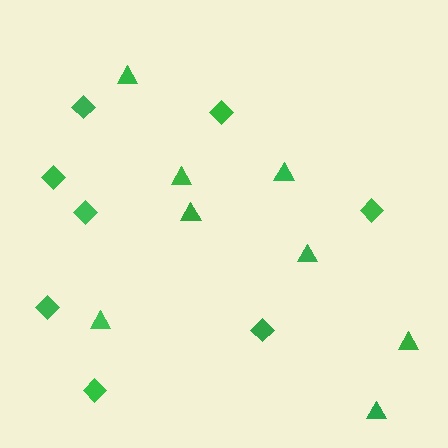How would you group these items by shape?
There are 2 groups: one group of diamonds (8) and one group of triangles (8).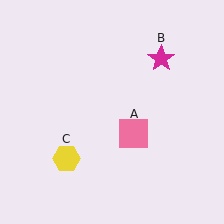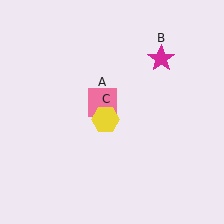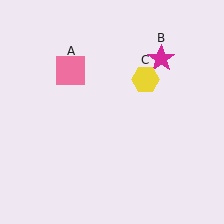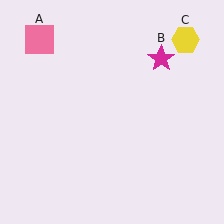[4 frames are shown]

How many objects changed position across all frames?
2 objects changed position: pink square (object A), yellow hexagon (object C).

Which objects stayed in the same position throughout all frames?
Magenta star (object B) remained stationary.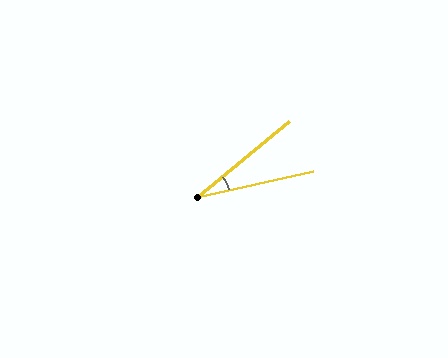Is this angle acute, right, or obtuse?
It is acute.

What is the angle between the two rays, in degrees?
Approximately 27 degrees.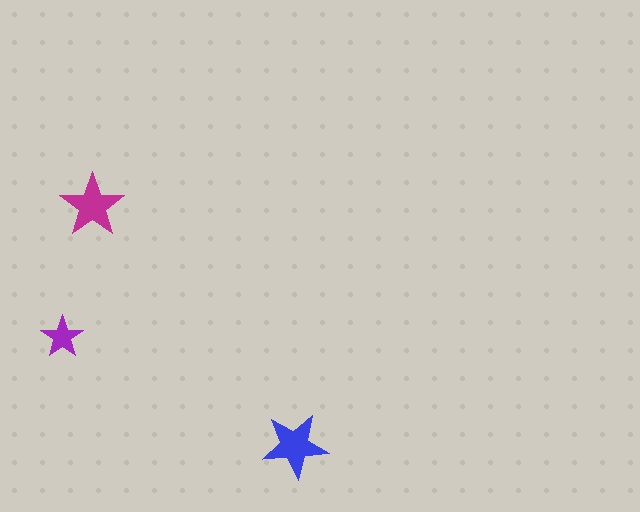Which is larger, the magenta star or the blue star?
The blue one.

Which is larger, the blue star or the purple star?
The blue one.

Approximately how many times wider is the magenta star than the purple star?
About 1.5 times wider.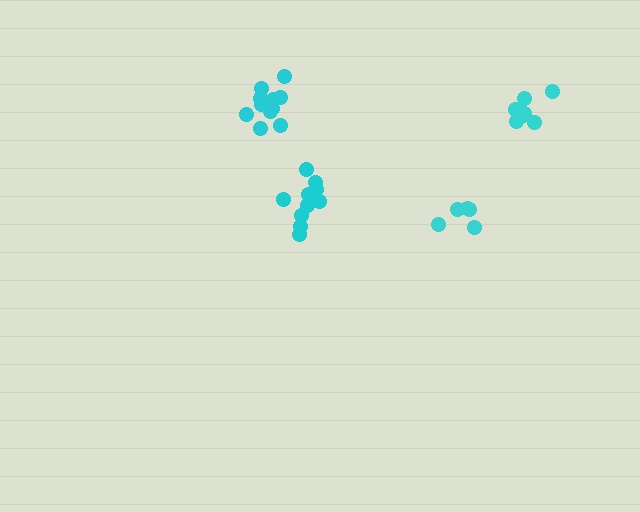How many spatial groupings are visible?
There are 4 spatial groupings.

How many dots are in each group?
Group 1: 10 dots, Group 2: 5 dots, Group 3: 7 dots, Group 4: 11 dots (33 total).